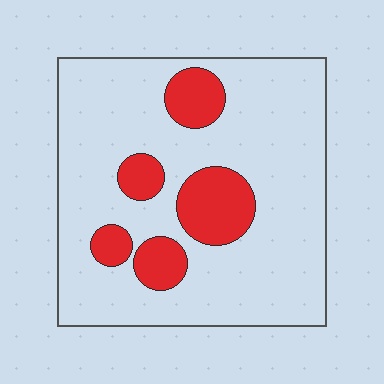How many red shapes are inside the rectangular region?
5.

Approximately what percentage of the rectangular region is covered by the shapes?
Approximately 20%.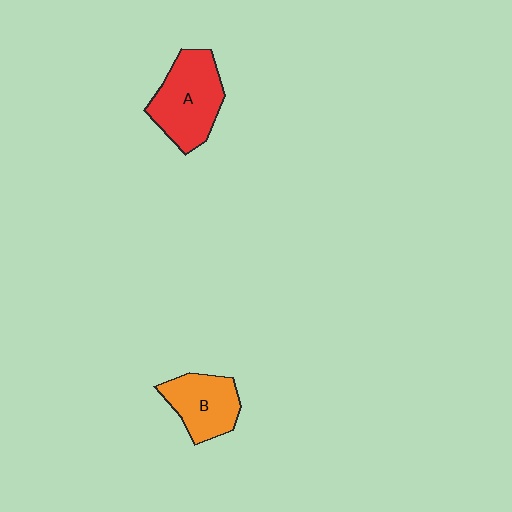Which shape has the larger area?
Shape A (red).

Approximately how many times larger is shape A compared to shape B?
Approximately 1.3 times.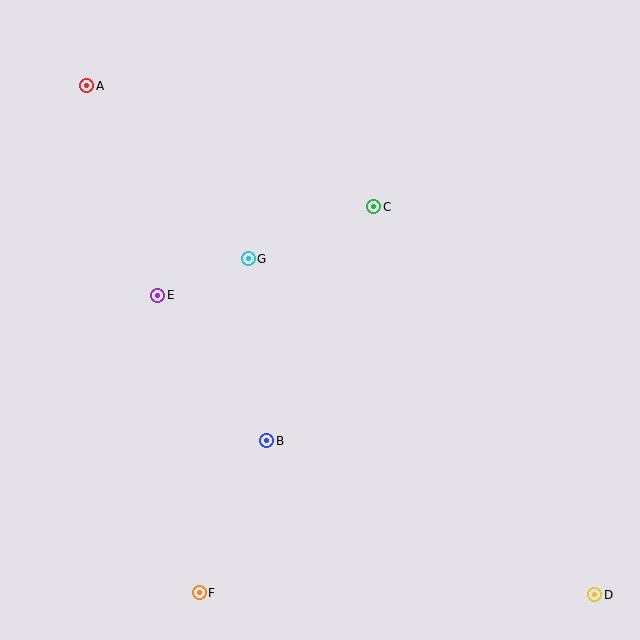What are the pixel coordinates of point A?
Point A is at (87, 86).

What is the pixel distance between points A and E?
The distance between A and E is 221 pixels.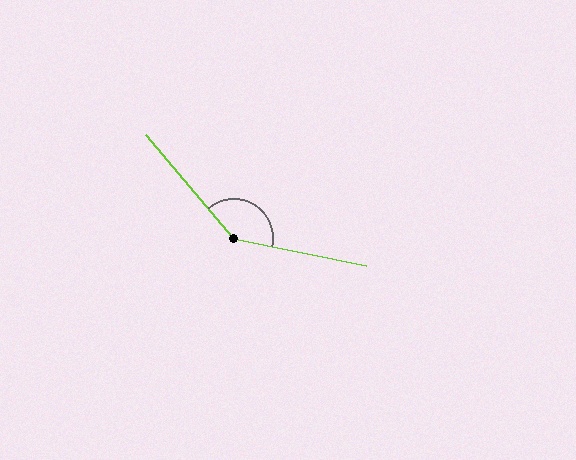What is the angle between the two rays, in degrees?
Approximately 142 degrees.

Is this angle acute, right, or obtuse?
It is obtuse.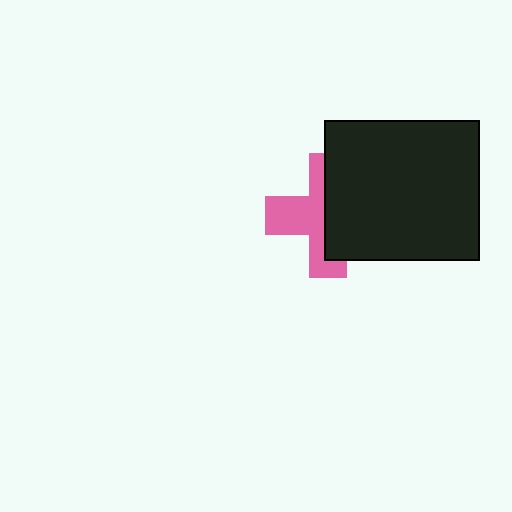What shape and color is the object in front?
The object in front is a black rectangle.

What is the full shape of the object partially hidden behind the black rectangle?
The partially hidden object is a pink cross.